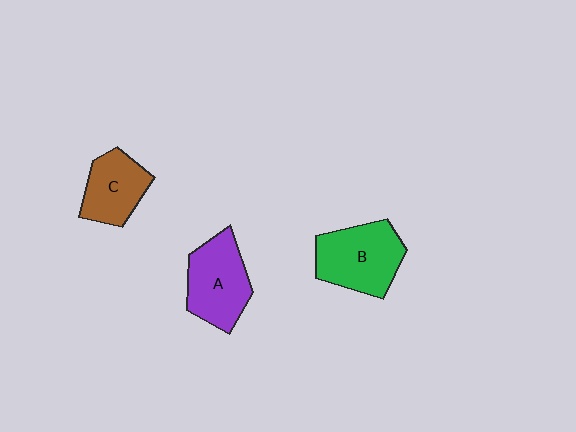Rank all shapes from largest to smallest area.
From largest to smallest: B (green), A (purple), C (brown).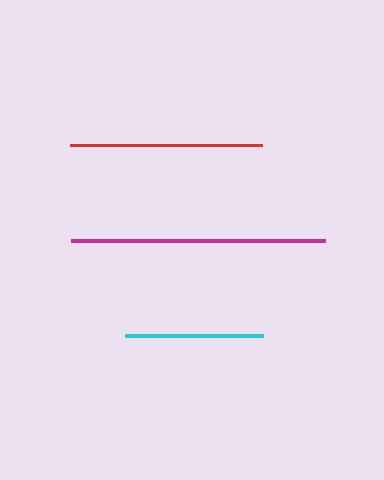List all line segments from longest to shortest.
From longest to shortest: magenta, red, cyan.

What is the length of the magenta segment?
The magenta segment is approximately 254 pixels long.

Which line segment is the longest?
The magenta line is the longest at approximately 254 pixels.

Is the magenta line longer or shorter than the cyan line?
The magenta line is longer than the cyan line.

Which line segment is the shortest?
The cyan line is the shortest at approximately 138 pixels.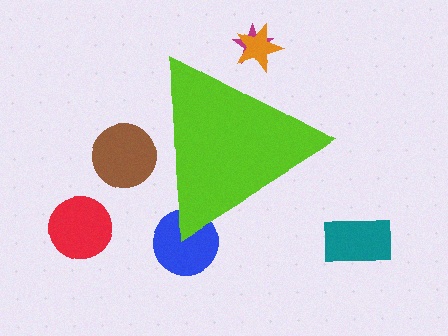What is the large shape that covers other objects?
A lime triangle.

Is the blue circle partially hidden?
Yes, the blue circle is partially hidden behind the lime triangle.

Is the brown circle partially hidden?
Yes, the brown circle is partially hidden behind the lime triangle.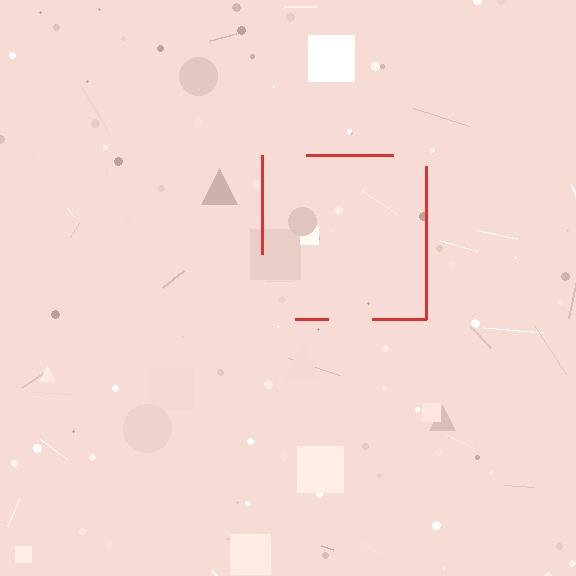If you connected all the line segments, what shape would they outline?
They would outline a square.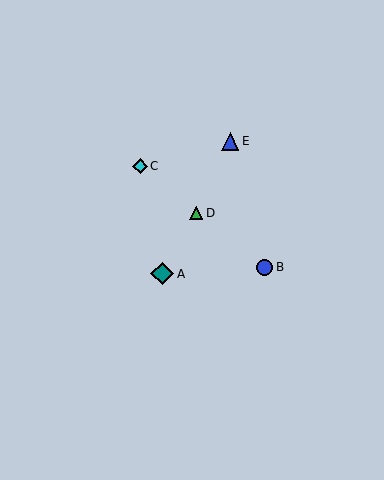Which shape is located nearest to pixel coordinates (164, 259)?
The teal diamond (labeled A) at (162, 274) is nearest to that location.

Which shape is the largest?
The teal diamond (labeled A) is the largest.